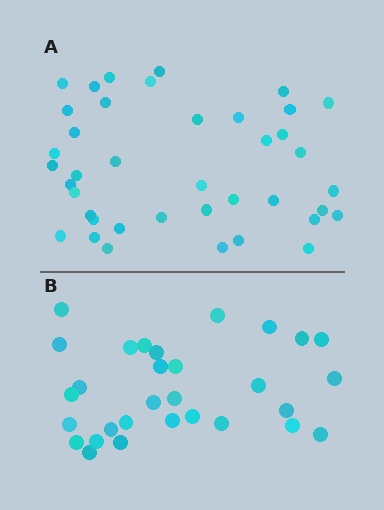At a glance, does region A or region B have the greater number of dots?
Region A (the top region) has more dots.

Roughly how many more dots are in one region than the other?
Region A has roughly 10 or so more dots than region B.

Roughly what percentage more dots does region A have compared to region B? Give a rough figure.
About 35% more.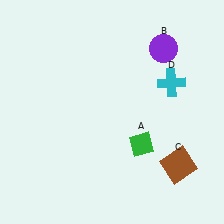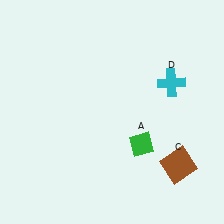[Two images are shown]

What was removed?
The purple circle (B) was removed in Image 2.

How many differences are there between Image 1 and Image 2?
There is 1 difference between the two images.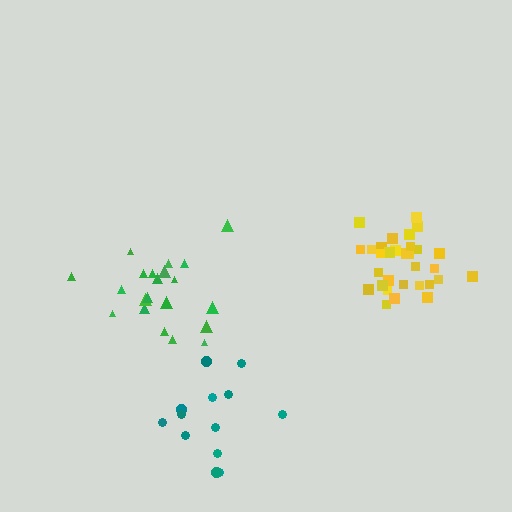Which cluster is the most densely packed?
Yellow.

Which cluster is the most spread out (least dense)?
Green.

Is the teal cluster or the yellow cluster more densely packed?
Yellow.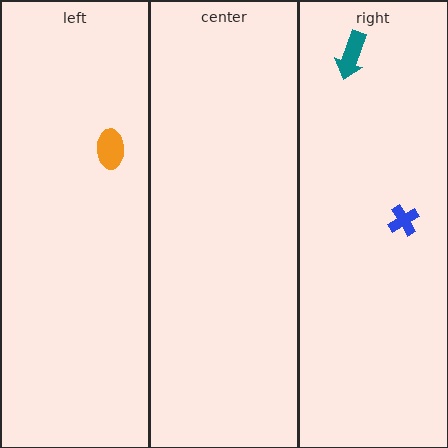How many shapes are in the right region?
2.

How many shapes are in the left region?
1.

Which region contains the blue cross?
The right region.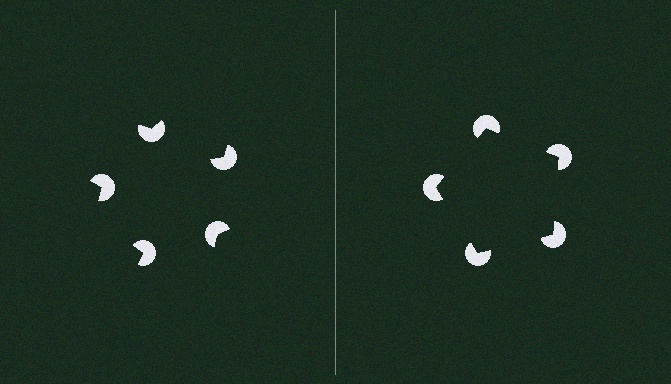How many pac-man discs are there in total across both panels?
10 — 5 on each side.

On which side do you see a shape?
An illusory pentagon appears on the right side. On the left side the wedge cuts are rotated, so no coherent shape forms.